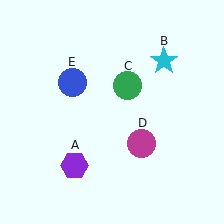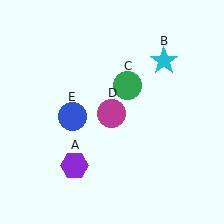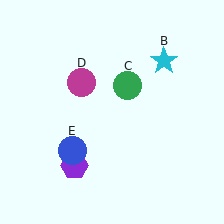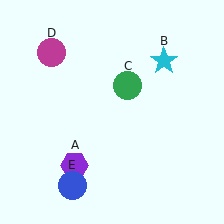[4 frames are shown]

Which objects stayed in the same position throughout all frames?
Purple hexagon (object A) and cyan star (object B) and green circle (object C) remained stationary.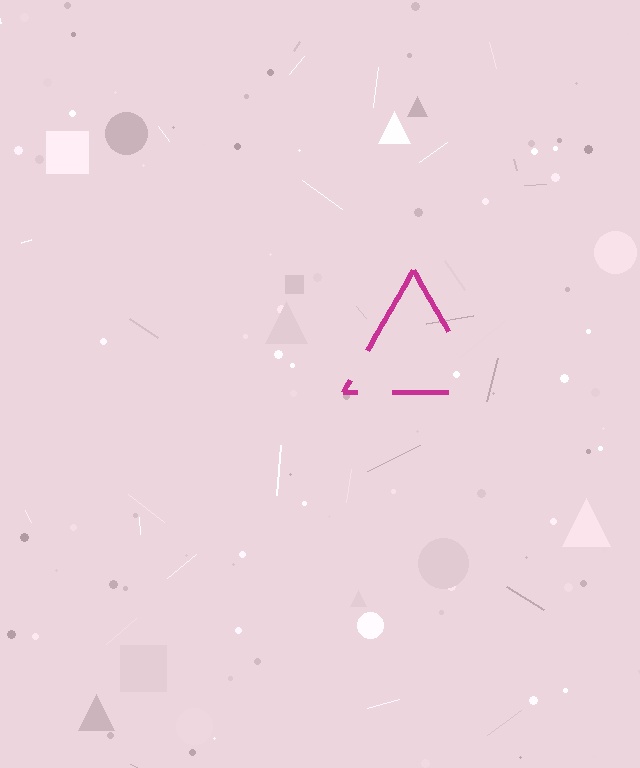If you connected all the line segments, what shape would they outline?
They would outline a triangle.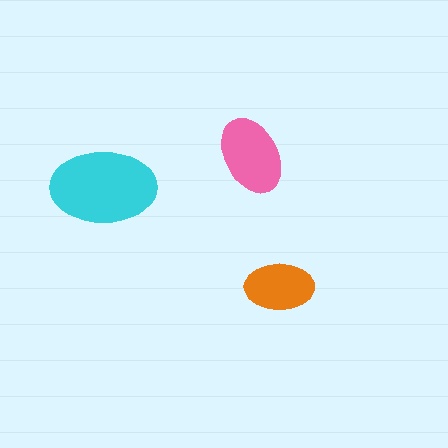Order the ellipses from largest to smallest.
the cyan one, the pink one, the orange one.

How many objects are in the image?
There are 3 objects in the image.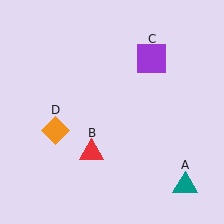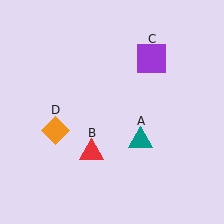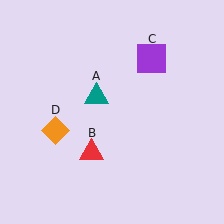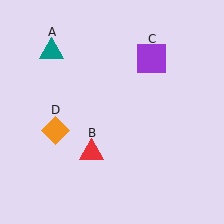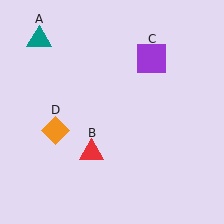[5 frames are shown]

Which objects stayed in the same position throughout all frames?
Red triangle (object B) and purple square (object C) and orange diamond (object D) remained stationary.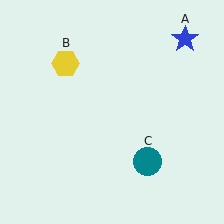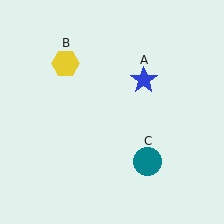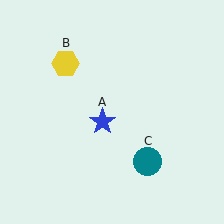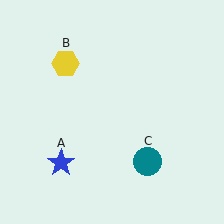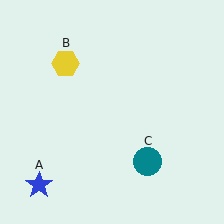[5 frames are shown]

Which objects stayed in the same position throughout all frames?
Yellow hexagon (object B) and teal circle (object C) remained stationary.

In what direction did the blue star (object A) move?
The blue star (object A) moved down and to the left.